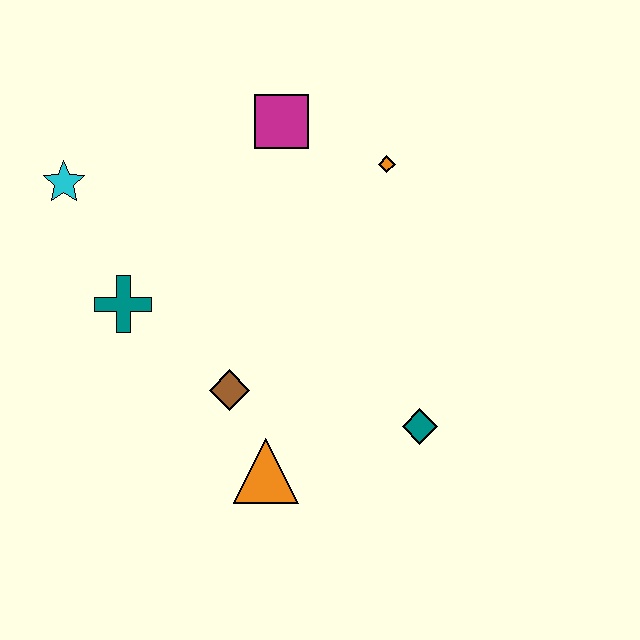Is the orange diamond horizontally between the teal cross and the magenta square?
No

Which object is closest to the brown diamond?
The orange triangle is closest to the brown diamond.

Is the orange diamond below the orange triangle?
No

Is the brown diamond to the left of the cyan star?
No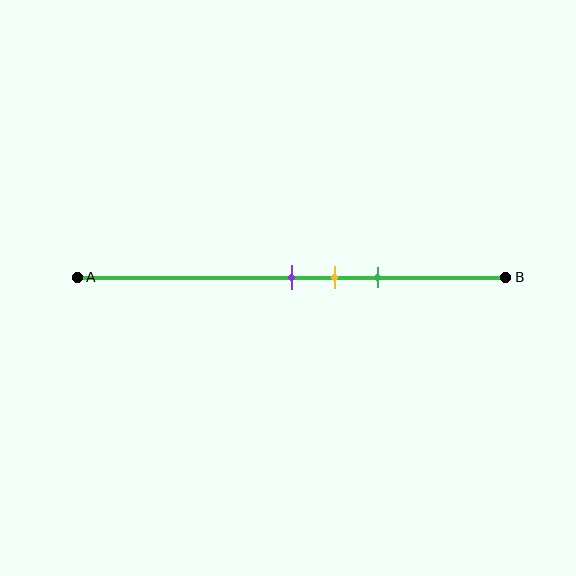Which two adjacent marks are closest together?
The purple and yellow marks are the closest adjacent pair.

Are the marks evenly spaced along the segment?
Yes, the marks are approximately evenly spaced.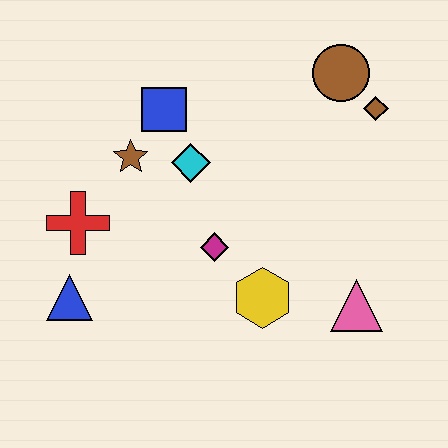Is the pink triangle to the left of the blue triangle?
No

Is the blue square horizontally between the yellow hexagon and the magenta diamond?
No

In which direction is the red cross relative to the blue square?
The red cross is below the blue square.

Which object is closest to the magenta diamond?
The yellow hexagon is closest to the magenta diamond.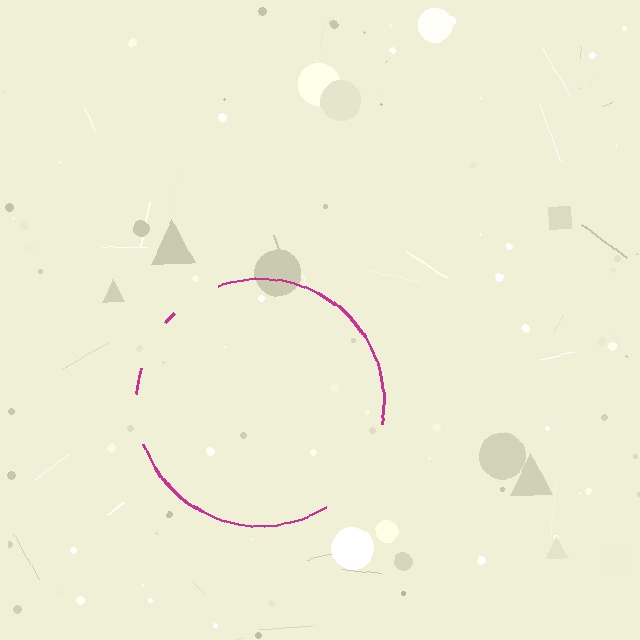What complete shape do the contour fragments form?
The contour fragments form a circle.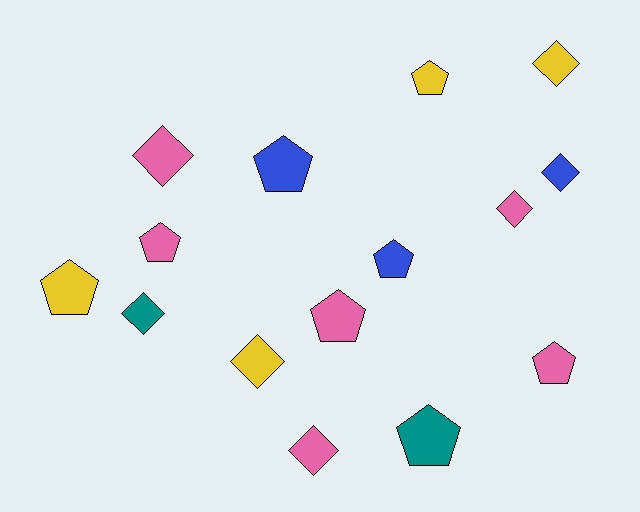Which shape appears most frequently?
Pentagon, with 8 objects.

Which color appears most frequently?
Pink, with 6 objects.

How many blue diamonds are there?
There is 1 blue diamond.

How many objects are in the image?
There are 15 objects.